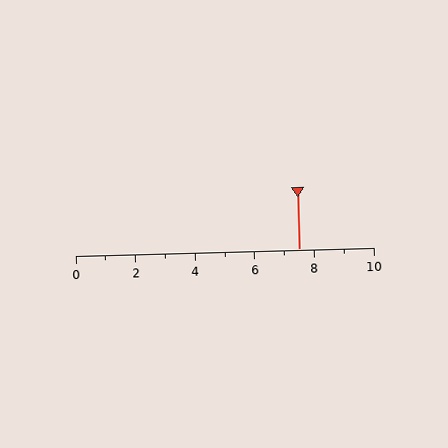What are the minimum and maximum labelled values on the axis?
The axis runs from 0 to 10.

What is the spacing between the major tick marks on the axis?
The major ticks are spaced 2 apart.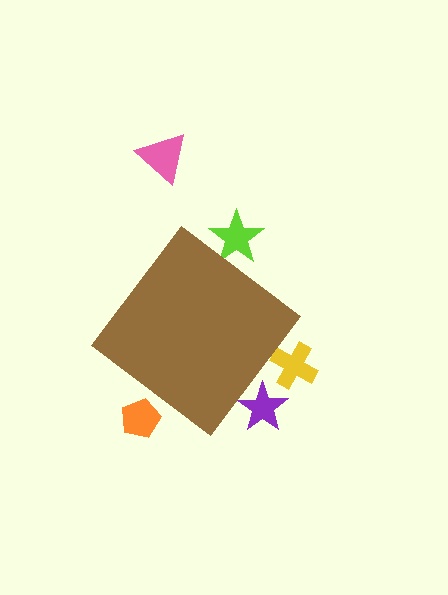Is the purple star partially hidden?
Yes, the purple star is partially hidden behind the brown diamond.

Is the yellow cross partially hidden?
Yes, the yellow cross is partially hidden behind the brown diamond.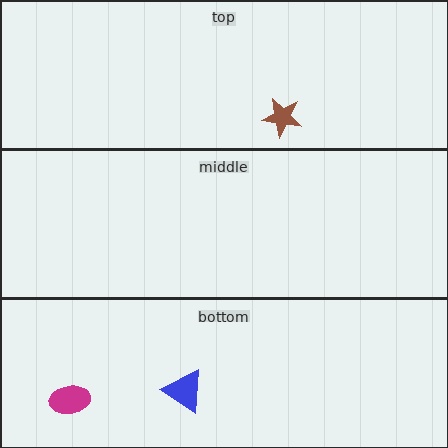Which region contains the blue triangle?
The bottom region.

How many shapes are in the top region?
1.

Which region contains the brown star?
The top region.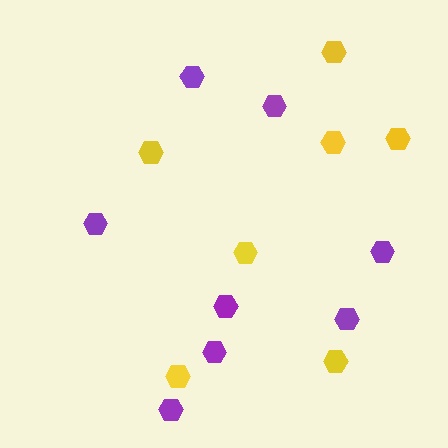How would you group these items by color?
There are 2 groups: one group of purple hexagons (8) and one group of yellow hexagons (7).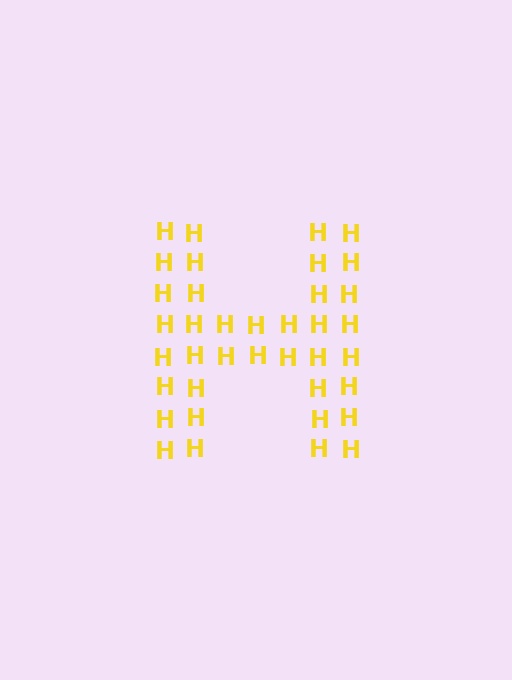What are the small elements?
The small elements are letter H's.